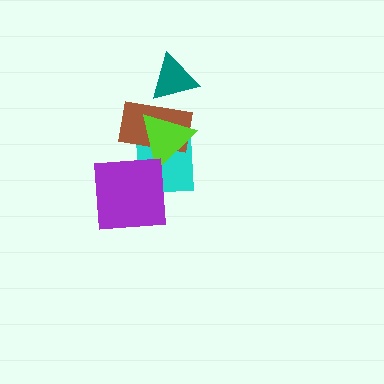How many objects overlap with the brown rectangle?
4 objects overlap with the brown rectangle.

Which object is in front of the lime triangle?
The purple square is in front of the lime triangle.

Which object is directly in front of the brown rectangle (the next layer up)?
The lime triangle is directly in front of the brown rectangle.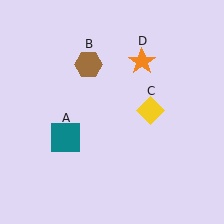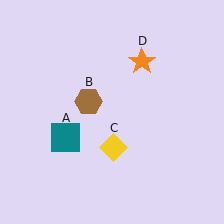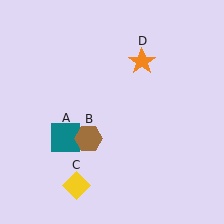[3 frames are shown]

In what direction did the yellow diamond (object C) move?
The yellow diamond (object C) moved down and to the left.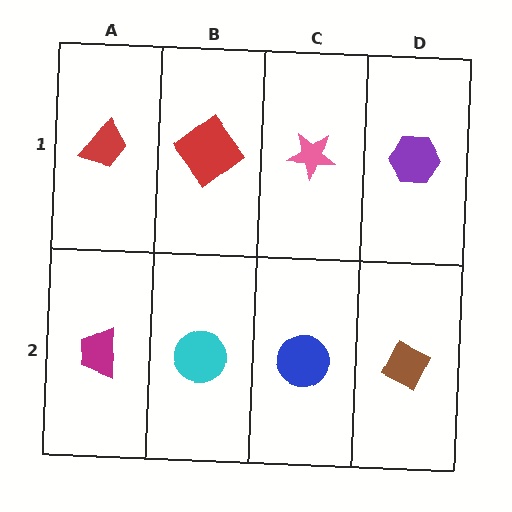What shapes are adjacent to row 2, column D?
A purple hexagon (row 1, column D), a blue circle (row 2, column C).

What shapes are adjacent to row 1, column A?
A magenta trapezoid (row 2, column A), a red diamond (row 1, column B).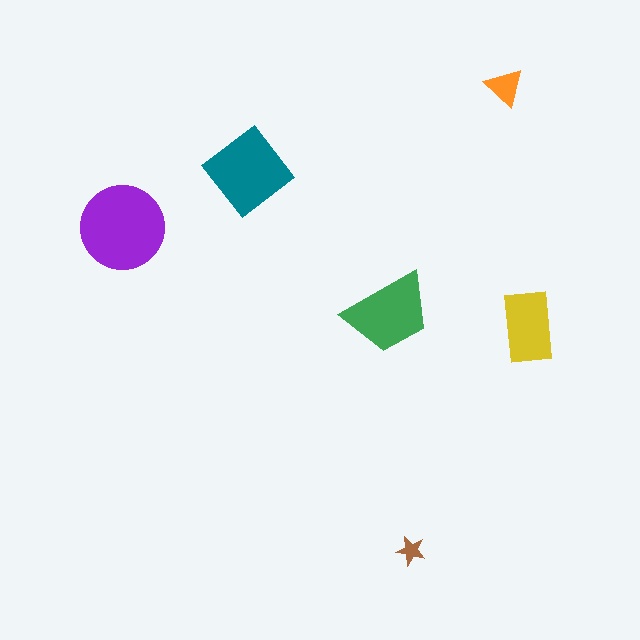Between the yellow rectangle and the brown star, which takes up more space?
The yellow rectangle.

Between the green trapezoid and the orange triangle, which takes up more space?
The green trapezoid.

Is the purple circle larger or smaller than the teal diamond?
Larger.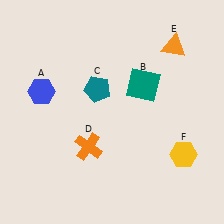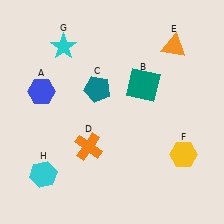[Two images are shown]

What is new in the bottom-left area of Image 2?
A cyan hexagon (H) was added in the bottom-left area of Image 2.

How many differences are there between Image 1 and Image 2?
There are 2 differences between the two images.